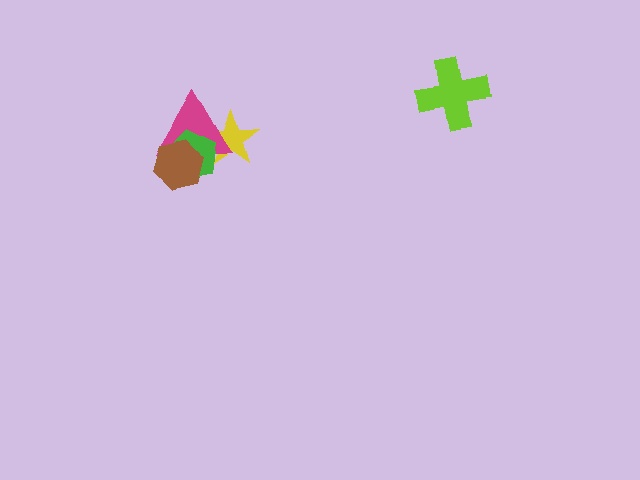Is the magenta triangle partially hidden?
Yes, it is partially covered by another shape.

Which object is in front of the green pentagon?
The brown hexagon is in front of the green pentagon.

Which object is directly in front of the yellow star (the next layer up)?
The magenta triangle is directly in front of the yellow star.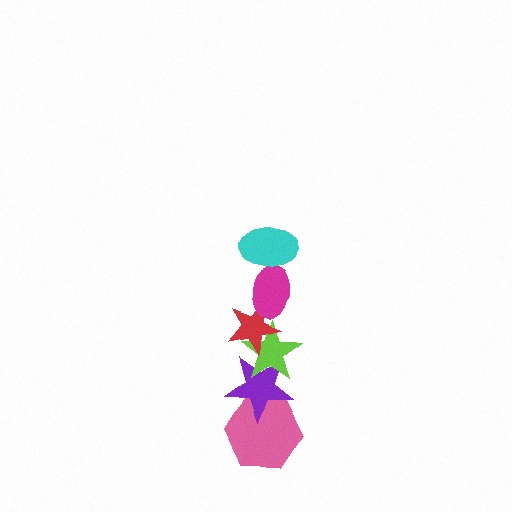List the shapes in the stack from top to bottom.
From top to bottom: the cyan ellipse, the magenta ellipse, the red star, the lime star, the purple star, the pink hexagon.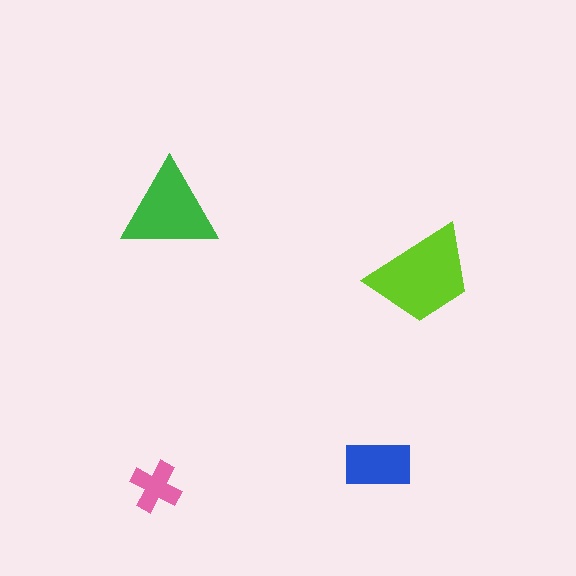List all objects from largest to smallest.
The lime trapezoid, the green triangle, the blue rectangle, the pink cross.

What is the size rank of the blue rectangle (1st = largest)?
3rd.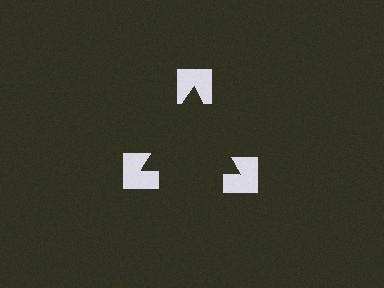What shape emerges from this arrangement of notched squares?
An illusory triangle — its edges are inferred from the aligned wedge cuts in the notched squares, not physically drawn.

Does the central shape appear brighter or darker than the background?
It typically appears slightly darker than the background, even though no actual brightness change is drawn.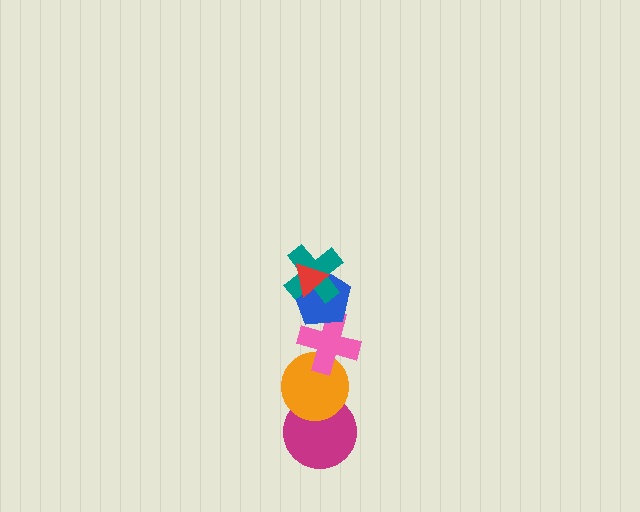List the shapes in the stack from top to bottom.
From top to bottom: the red triangle, the teal cross, the blue pentagon, the pink cross, the orange circle, the magenta circle.